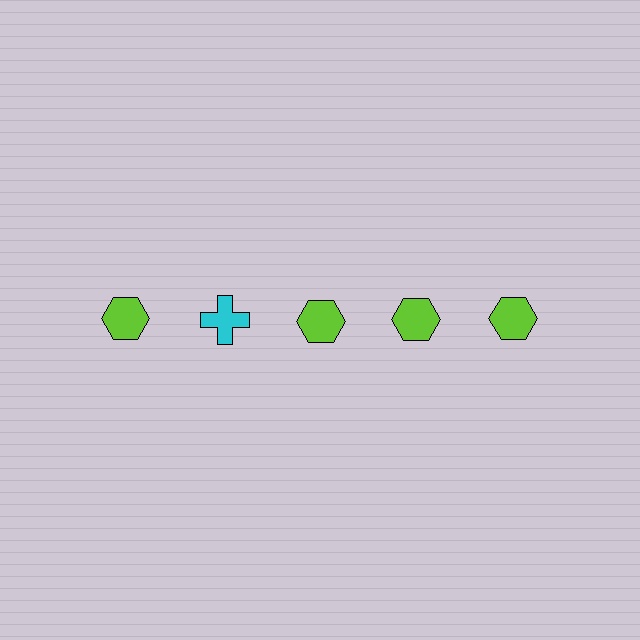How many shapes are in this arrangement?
There are 5 shapes arranged in a grid pattern.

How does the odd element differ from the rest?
It differs in both color (cyan instead of lime) and shape (cross instead of hexagon).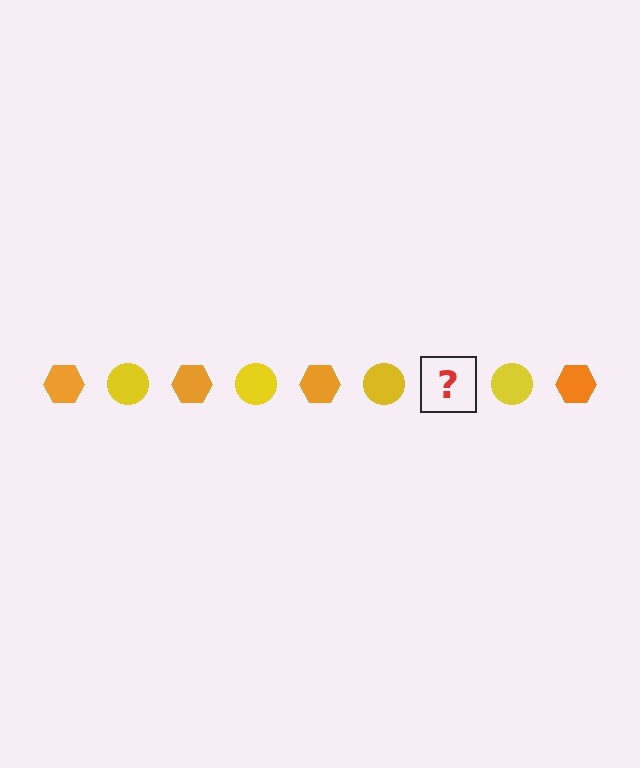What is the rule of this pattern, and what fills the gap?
The rule is that the pattern alternates between orange hexagon and yellow circle. The gap should be filled with an orange hexagon.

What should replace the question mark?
The question mark should be replaced with an orange hexagon.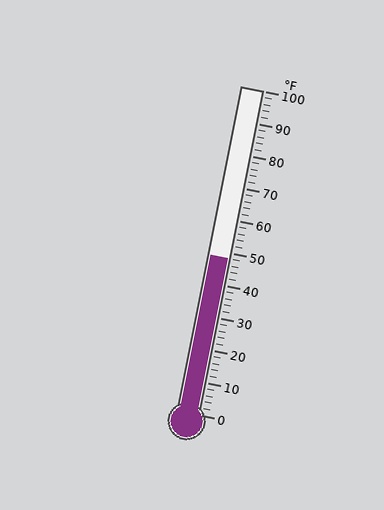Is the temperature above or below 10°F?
The temperature is above 10°F.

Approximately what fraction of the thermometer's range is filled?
The thermometer is filled to approximately 50% of its range.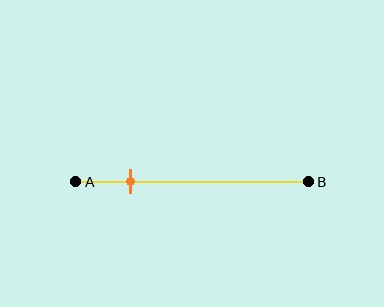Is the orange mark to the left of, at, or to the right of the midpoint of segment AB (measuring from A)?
The orange mark is to the left of the midpoint of segment AB.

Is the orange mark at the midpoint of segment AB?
No, the mark is at about 25% from A, not at the 50% midpoint.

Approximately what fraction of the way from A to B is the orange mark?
The orange mark is approximately 25% of the way from A to B.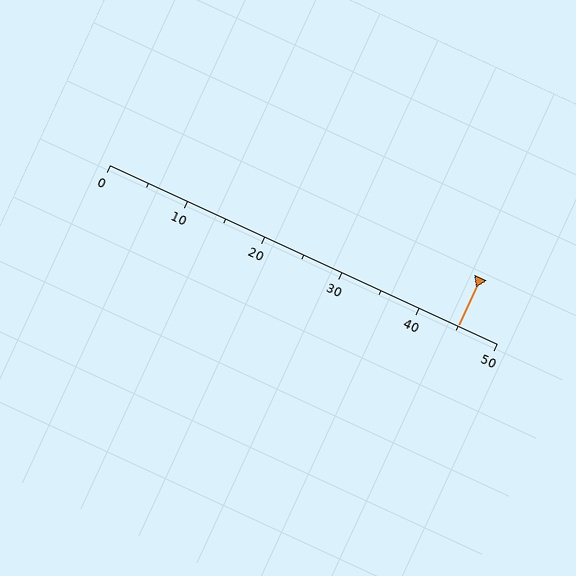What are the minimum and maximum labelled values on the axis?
The axis runs from 0 to 50.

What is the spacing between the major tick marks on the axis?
The major ticks are spaced 10 apart.